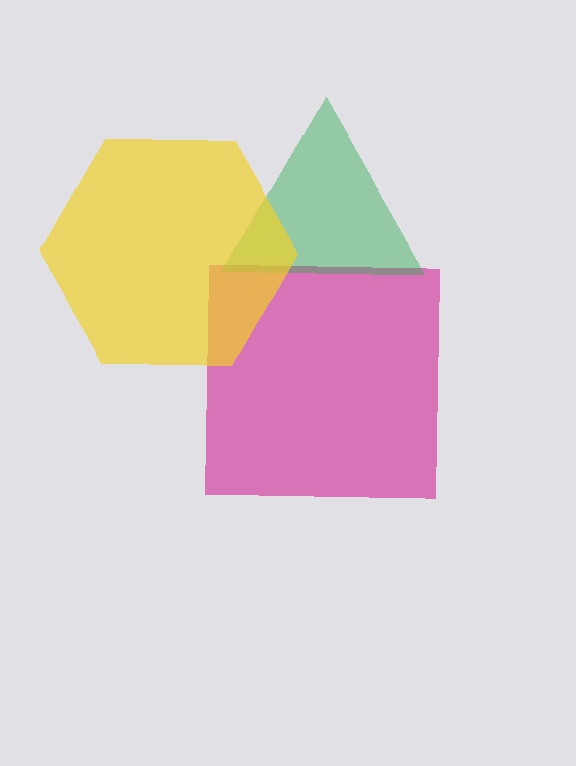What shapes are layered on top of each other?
The layered shapes are: a magenta square, a green triangle, a yellow hexagon.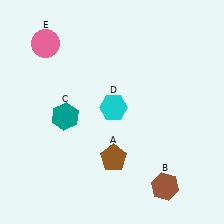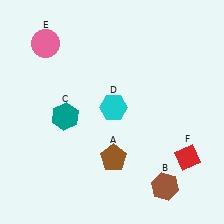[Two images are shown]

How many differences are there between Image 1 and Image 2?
There is 1 difference between the two images.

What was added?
A red diamond (F) was added in Image 2.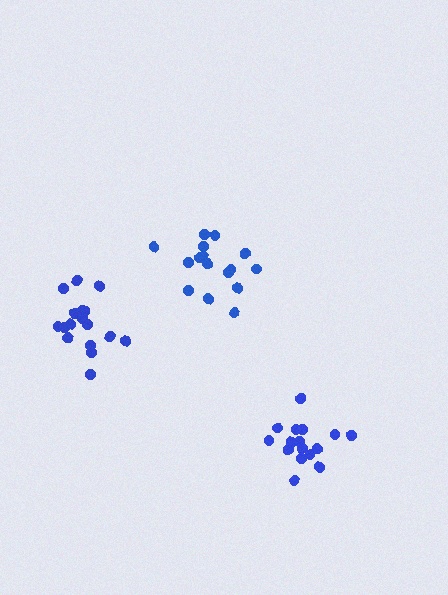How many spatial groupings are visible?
There are 3 spatial groupings.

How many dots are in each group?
Group 1: 17 dots, Group 2: 16 dots, Group 3: 16 dots (49 total).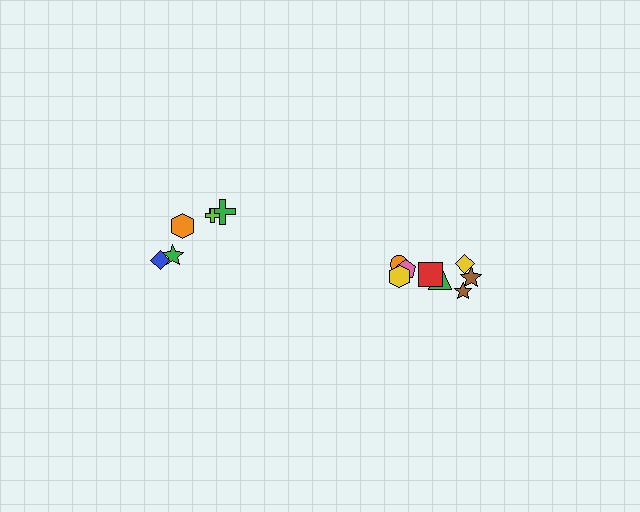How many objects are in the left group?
There are 5 objects.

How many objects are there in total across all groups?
There are 13 objects.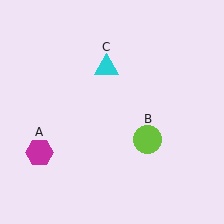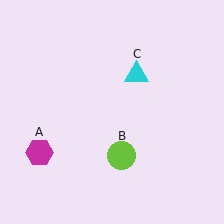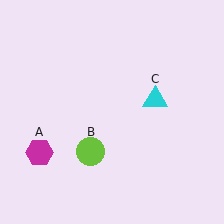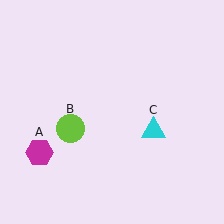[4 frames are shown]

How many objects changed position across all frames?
2 objects changed position: lime circle (object B), cyan triangle (object C).